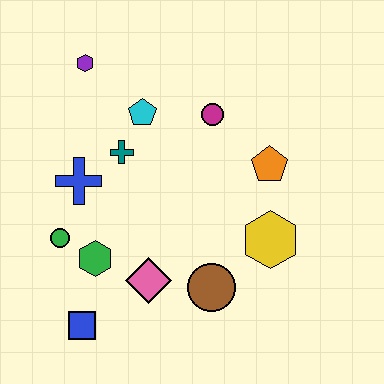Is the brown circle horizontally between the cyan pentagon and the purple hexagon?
No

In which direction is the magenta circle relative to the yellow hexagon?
The magenta circle is above the yellow hexagon.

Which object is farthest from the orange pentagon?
The blue square is farthest from the orange pentagon.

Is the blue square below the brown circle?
Yes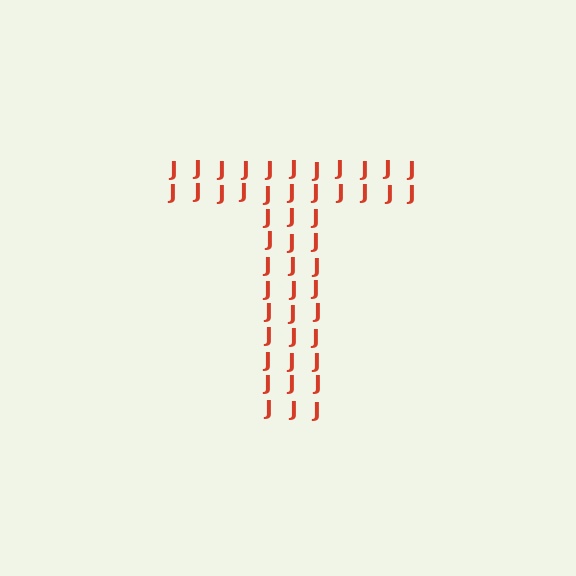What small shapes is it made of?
It is made of small letter J's.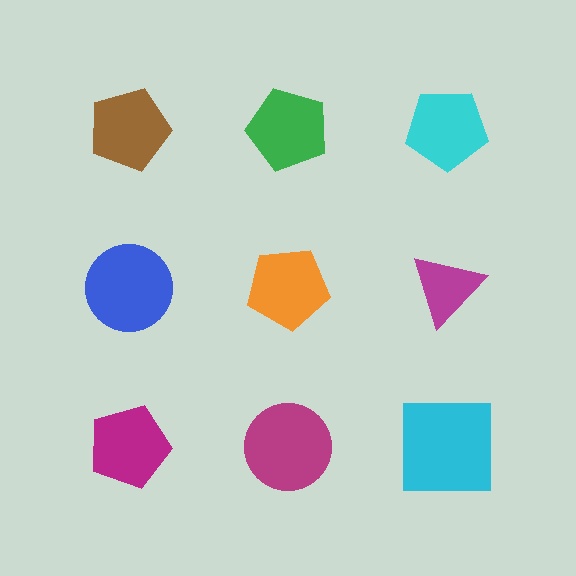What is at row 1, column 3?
A cyan pentagon.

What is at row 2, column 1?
A blue circle.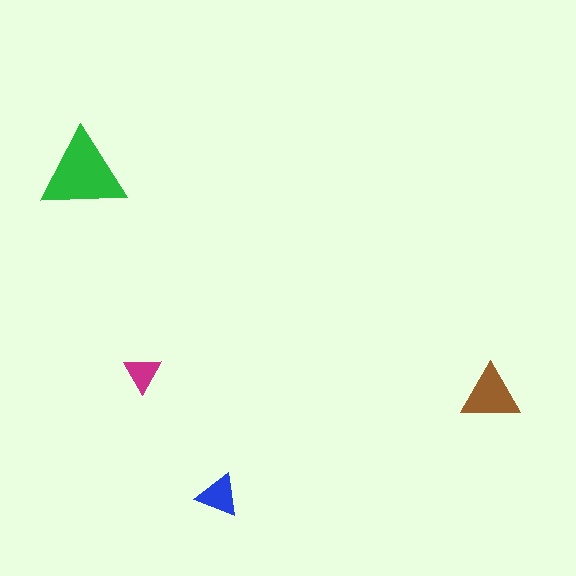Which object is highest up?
The green triangle is topmost.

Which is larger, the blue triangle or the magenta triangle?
The blue one.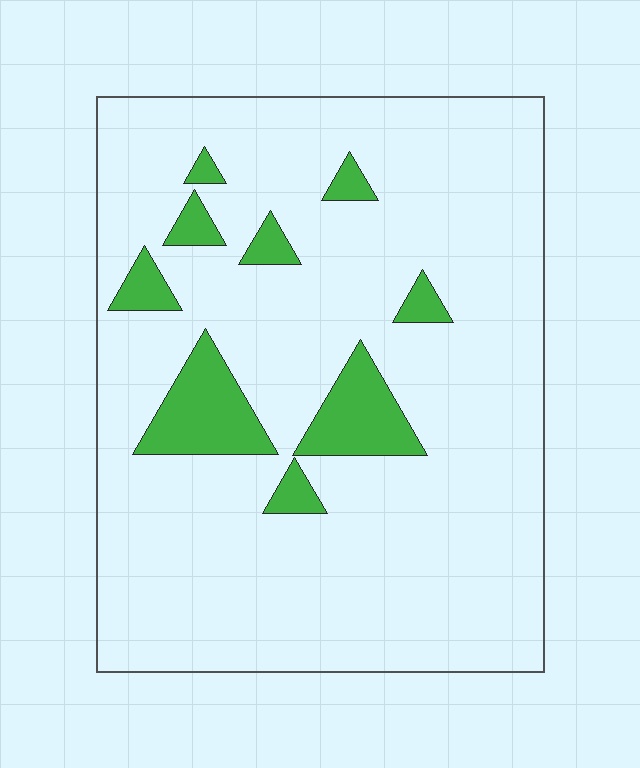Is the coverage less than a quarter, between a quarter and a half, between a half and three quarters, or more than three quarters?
Less than a quarter.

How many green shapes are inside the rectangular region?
9.